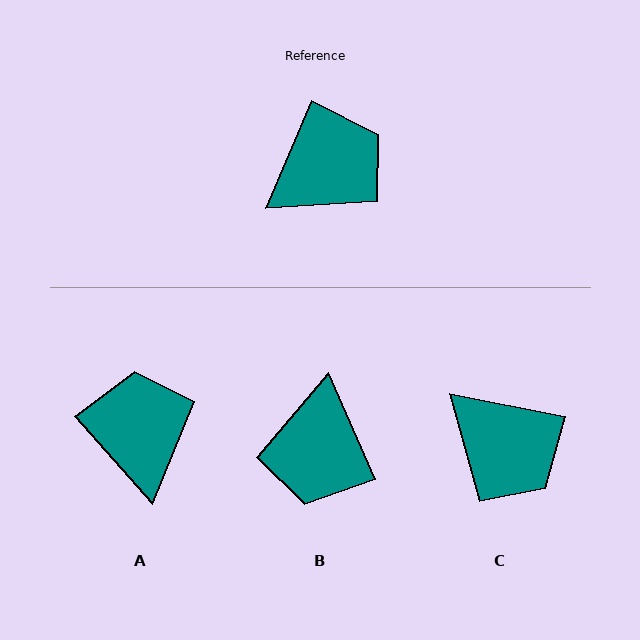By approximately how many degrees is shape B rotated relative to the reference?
Approximately 134 degrees clockwise.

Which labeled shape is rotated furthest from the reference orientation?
B, about 134 degrees away.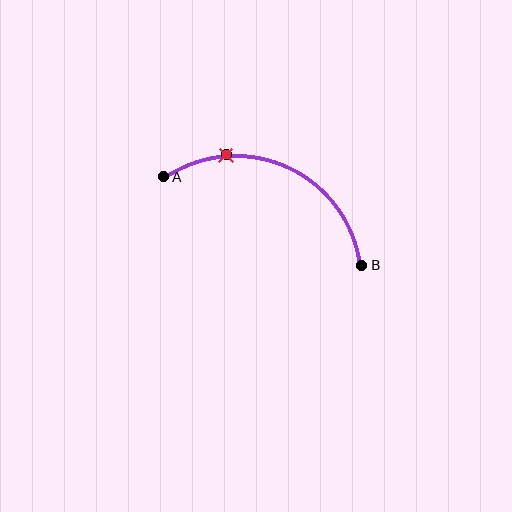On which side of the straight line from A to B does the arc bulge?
The arc bulges above the straight line connecting A and B.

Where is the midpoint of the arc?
The arc midpoint is the point on the curve farthest from the straight line joining A and B. It sits above that line.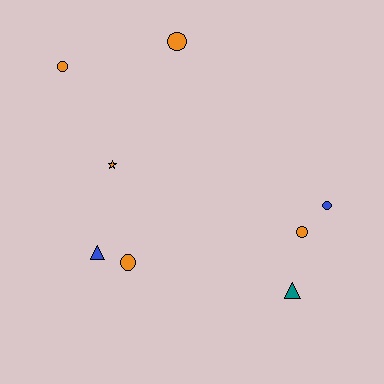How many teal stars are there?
There are no teal stars.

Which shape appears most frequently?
Circle, with 5 objects.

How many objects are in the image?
There are 8 objects.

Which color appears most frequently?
Orange, with 5 objects.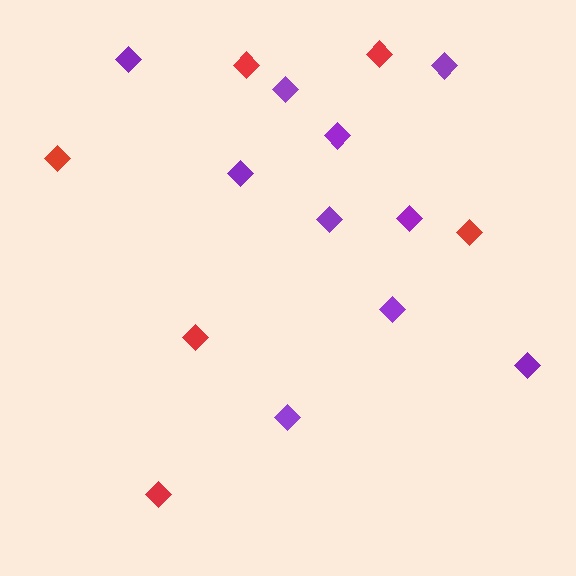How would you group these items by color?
There are 2 groups: one group of purple diamonds (10) and one group of red diamonds (6).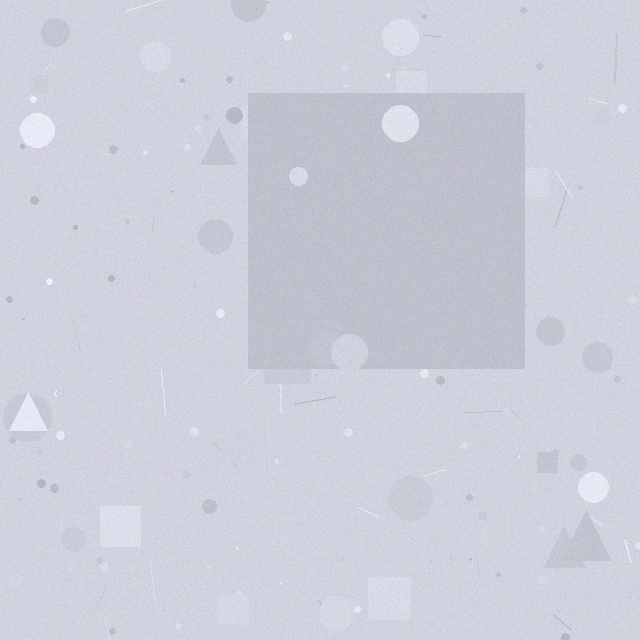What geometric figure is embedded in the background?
A square is embedded in the background.